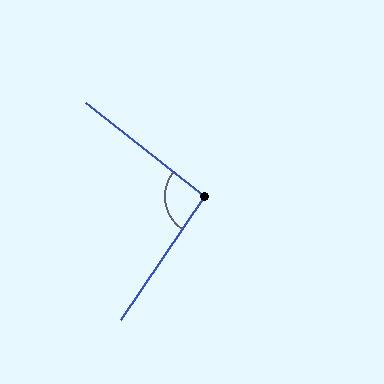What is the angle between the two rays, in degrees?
Approximately 94 degrees.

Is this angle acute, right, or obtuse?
It is approximately a right angle.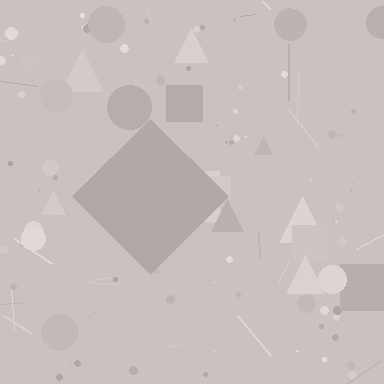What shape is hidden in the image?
A diamond is hidden in the image.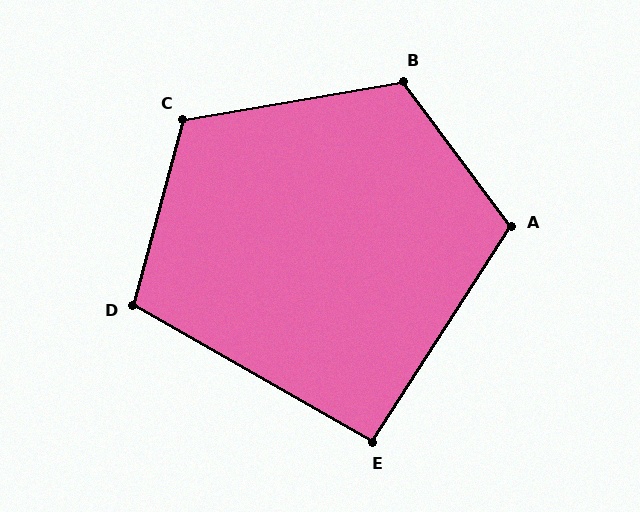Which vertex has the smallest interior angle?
E, at approximately 93 degrees.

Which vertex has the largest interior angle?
B, at approximately 117 degrees.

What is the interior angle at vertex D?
Approximately 105 degrees (obtuse).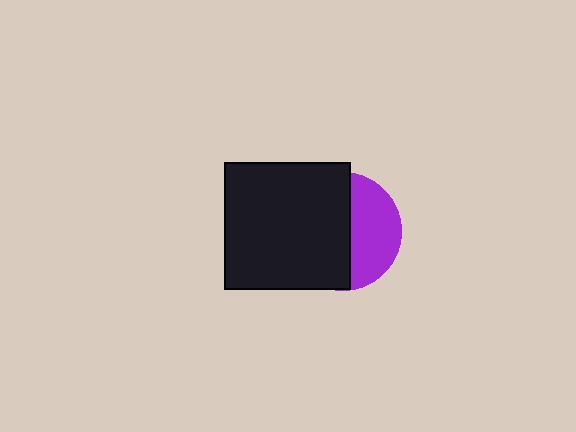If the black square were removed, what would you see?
You would see the complete purple circle.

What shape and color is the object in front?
The object in front is a black square.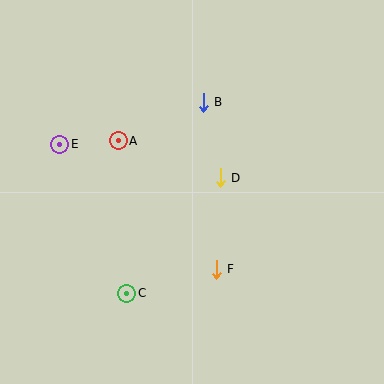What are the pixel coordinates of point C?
Point C is at (127, 293).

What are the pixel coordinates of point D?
Point D is at (220, 178).